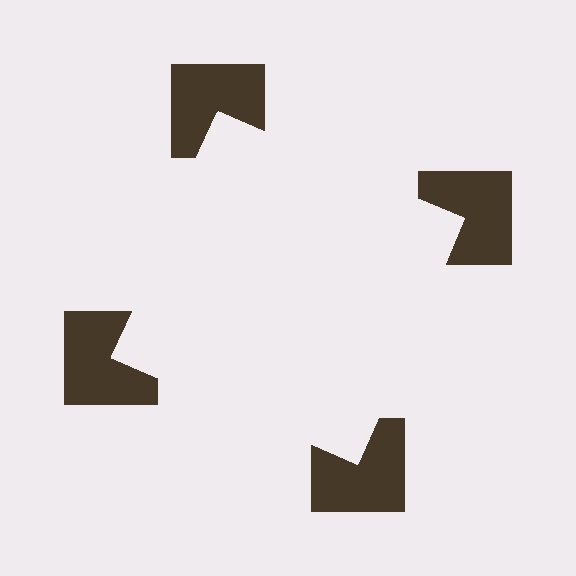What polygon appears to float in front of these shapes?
An illusory square — its edges are inferred from the aligned wedge cuts in the notched squares, not physically drawn.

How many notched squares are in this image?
There are 4 — one at each vertex of the illusory square.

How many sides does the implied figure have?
4 sides.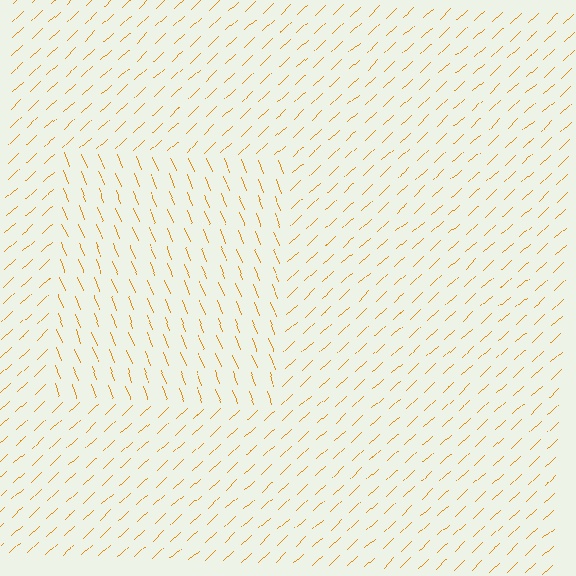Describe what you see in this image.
The image is filled with small orange line segments. A rectangle region in the image has lines oriented differently from the surrounding lines, creating a visible texture boundary.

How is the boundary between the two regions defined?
The boundary is defined purely by a change in line orientation (approximately 68 degrees difference). All lines are the same color and thickness.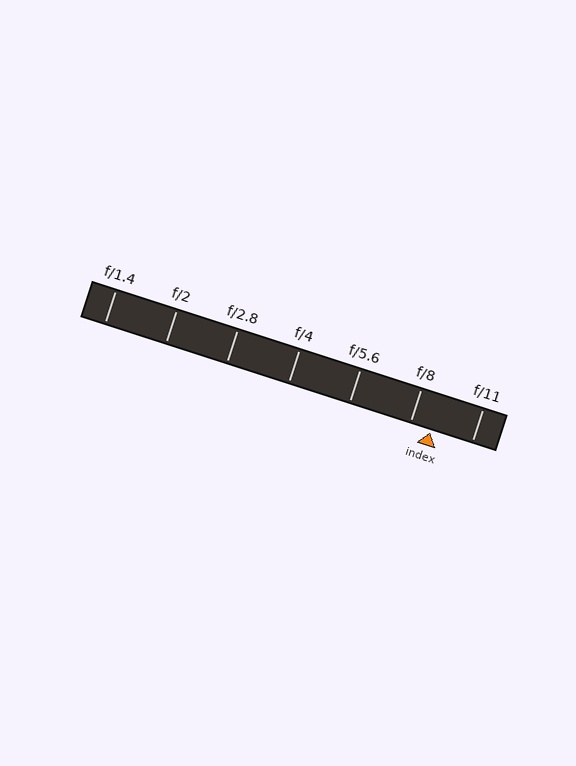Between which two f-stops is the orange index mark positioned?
The index mark is between f/8 and f/11.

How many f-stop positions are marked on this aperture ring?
There are 7 f-stop positions marked.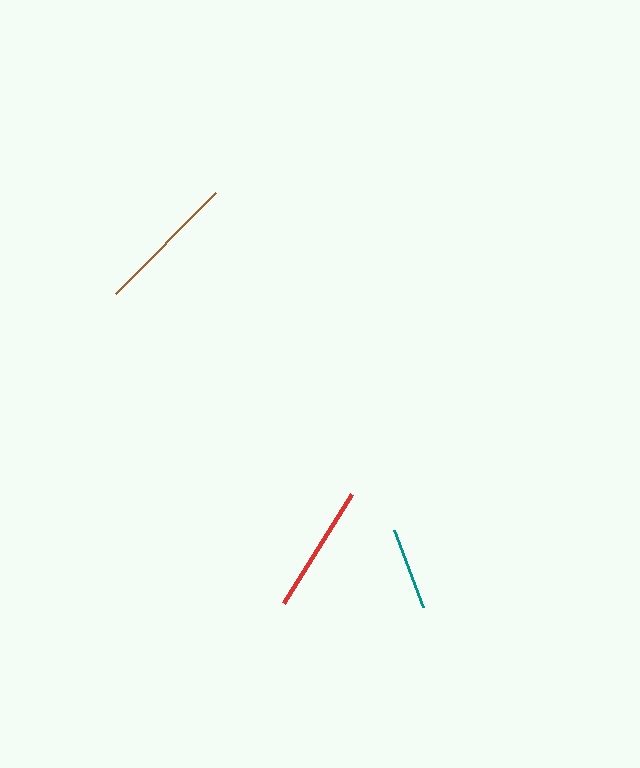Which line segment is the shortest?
The teal line is the shortest at approximately 82 pixels.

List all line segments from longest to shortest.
From longest to shortest: brown, red, teal.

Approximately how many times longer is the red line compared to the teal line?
The red line is approximately 1.6 times the length of the teal line.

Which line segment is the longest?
The brown line is the longest at approximately 142 pixels.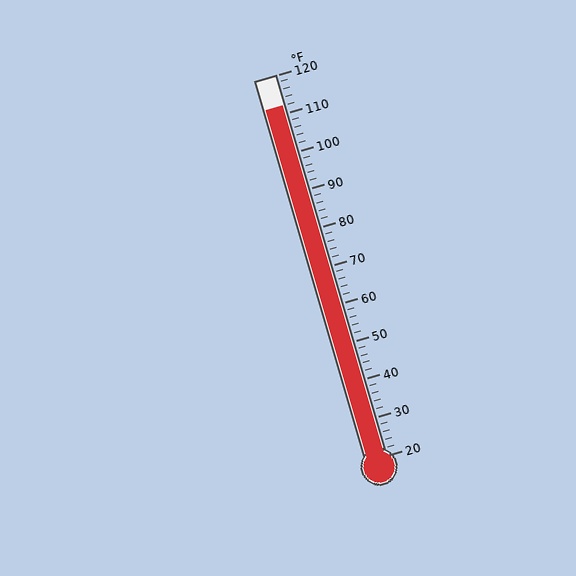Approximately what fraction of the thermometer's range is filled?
The thermometer is filled to approximately 90% of its range.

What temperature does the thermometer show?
The thermometer shows approximately 112°F.